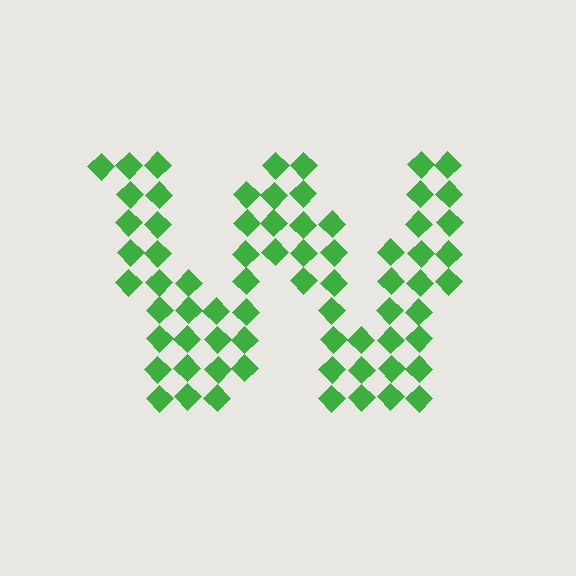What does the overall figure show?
The overall figure shows the letter W.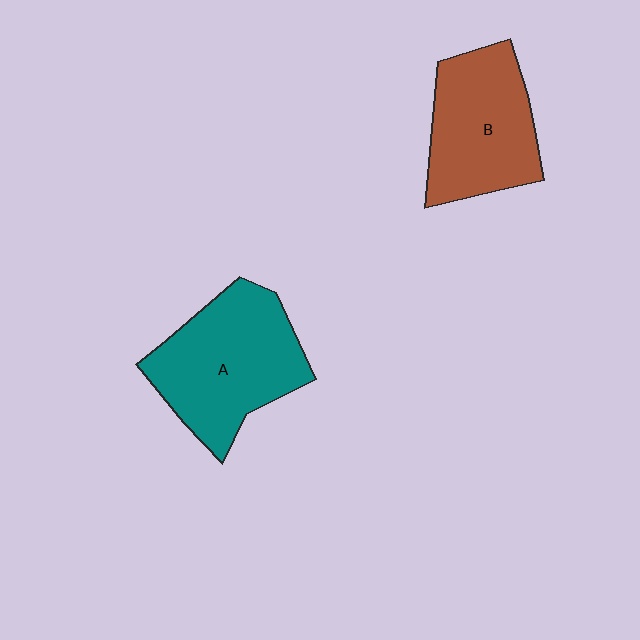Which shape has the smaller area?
Shape B (brown).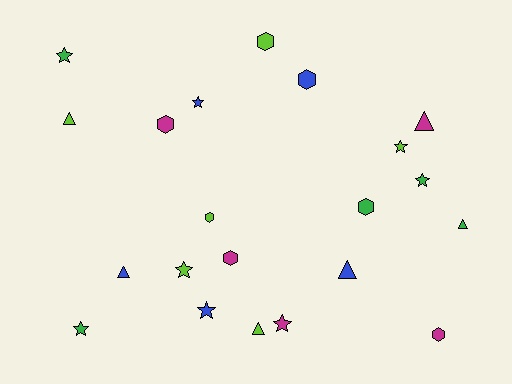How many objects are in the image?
There are 21 objects.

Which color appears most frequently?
Lime, with 6 objects.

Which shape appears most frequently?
Star, with 8 objects.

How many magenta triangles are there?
There is 1 magenta triangle.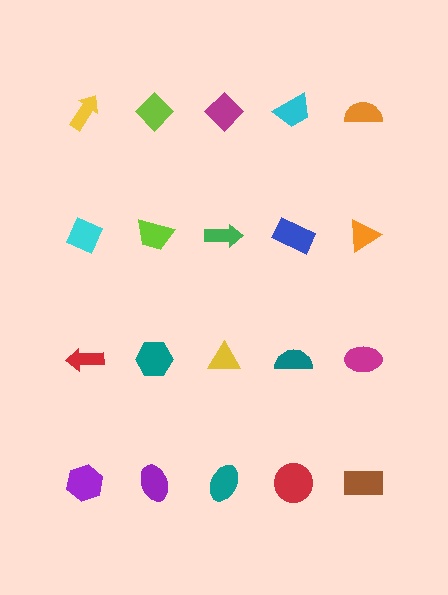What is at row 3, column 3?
A yellow triangle.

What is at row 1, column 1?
A yellow arrow.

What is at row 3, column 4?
A teal semicircle.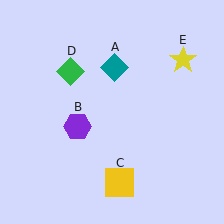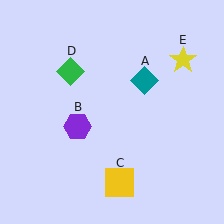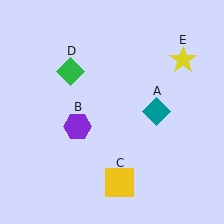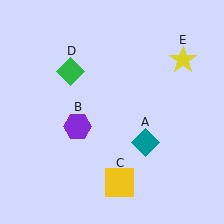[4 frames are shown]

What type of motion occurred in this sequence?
The teal diamond (object A) rotated clockwise around the center of the scene.